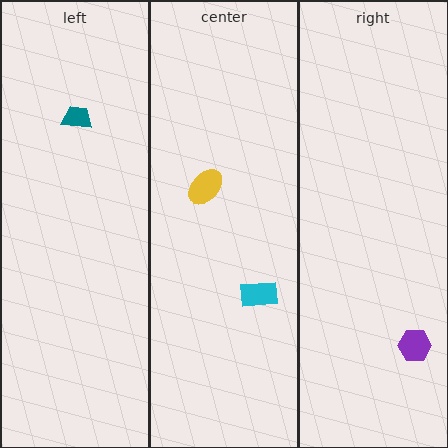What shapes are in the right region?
The purple hexagon.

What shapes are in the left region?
The teal trapezoid.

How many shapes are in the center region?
2.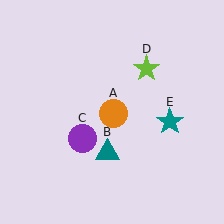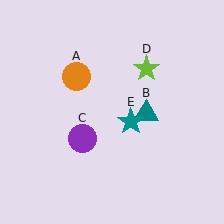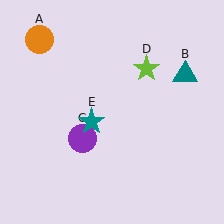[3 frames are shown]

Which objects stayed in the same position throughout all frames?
Purple circle (object C) and lime star (object D) remained stationary.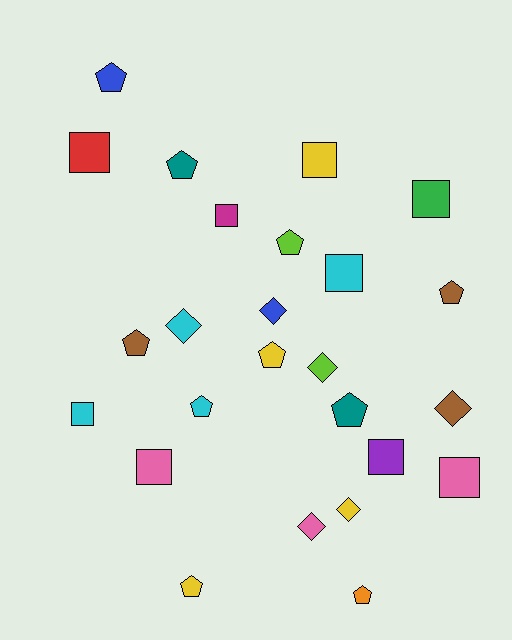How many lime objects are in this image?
There are 2 lime objects.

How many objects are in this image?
There are 25 objects.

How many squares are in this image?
There are 9 squares.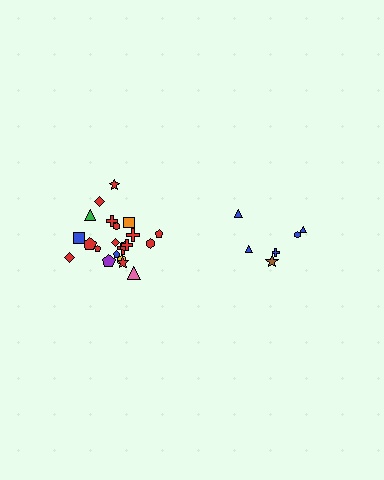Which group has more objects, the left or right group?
The left group.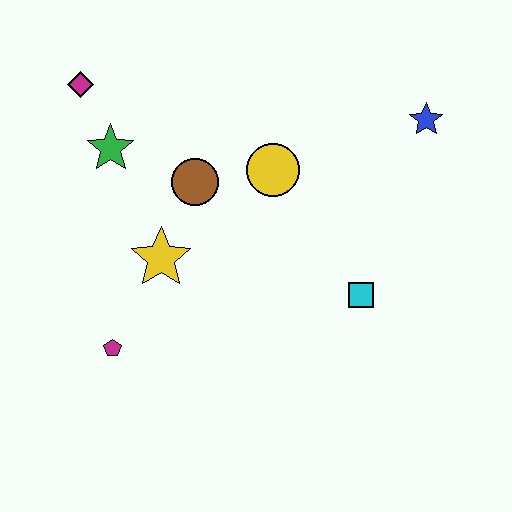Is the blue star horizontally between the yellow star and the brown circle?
No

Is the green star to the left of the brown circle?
Yes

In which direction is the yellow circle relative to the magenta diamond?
The yellow circle is to the right of the magenta diamond.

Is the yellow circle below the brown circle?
No